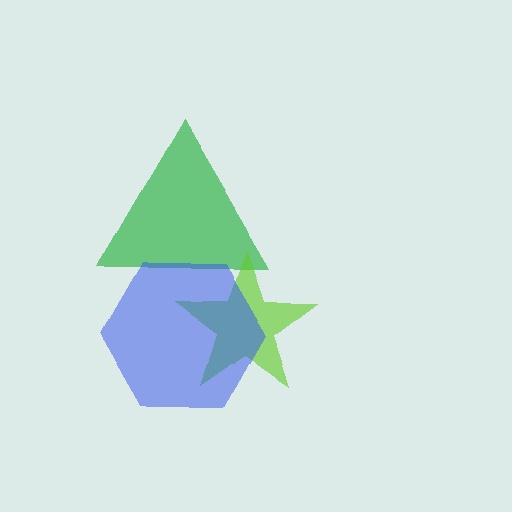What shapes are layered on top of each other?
The layered shapes are: a green triangle, a lime star, a blue hexagon.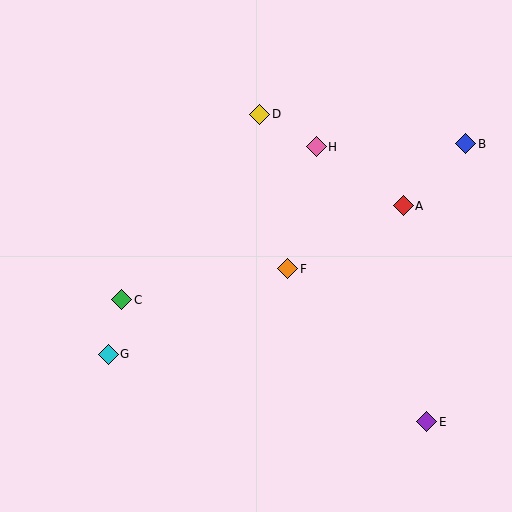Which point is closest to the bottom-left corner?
Point G is closest to the bottom-left corner.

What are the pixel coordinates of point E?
Point E is at (427, 422).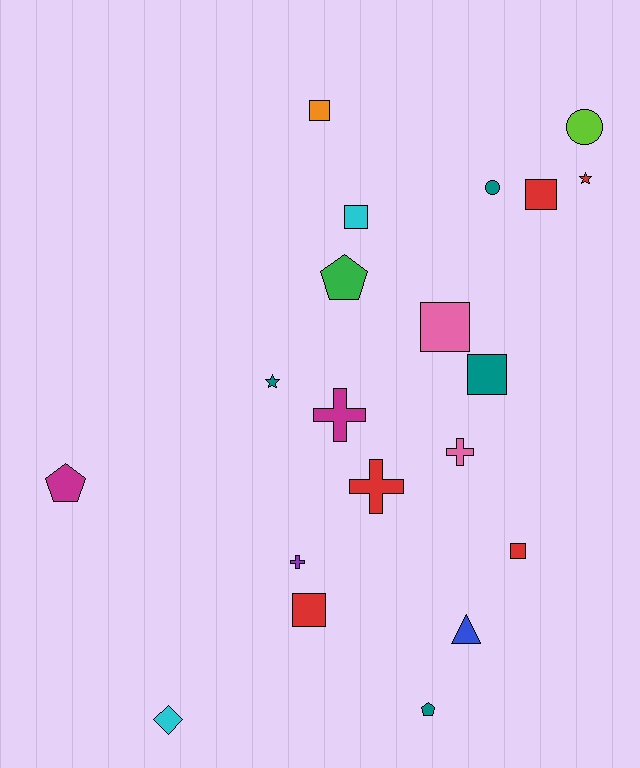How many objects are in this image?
There are 20 objects.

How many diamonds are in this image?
There is 1 diamond.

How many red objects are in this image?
There are 5 red objects.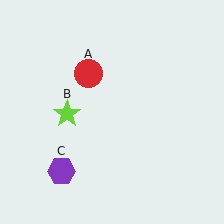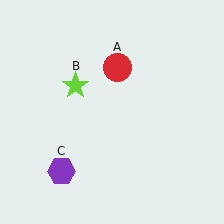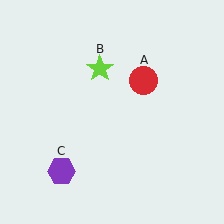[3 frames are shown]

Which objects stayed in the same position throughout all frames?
Purple hexagon (object C) remained stationary.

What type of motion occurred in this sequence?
The red circle (object A), lime star (object B) rotated clockwise around the center of the scene.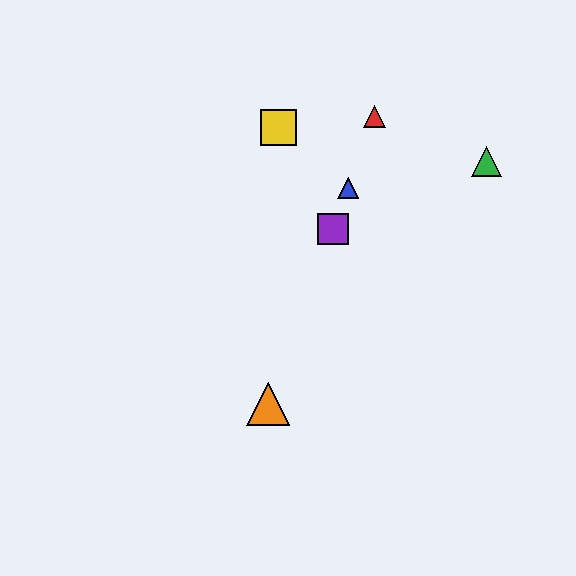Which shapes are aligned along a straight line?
The red triangle, the blue triangle, the purple square, the orange triangle are aligned along a straight line.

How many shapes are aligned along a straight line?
4 shapes (the red triangle, the blue triangle, the purple square, the orange triangle) are aligned along a straight line.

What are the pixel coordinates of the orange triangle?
The orange triangle is at (268, 404).